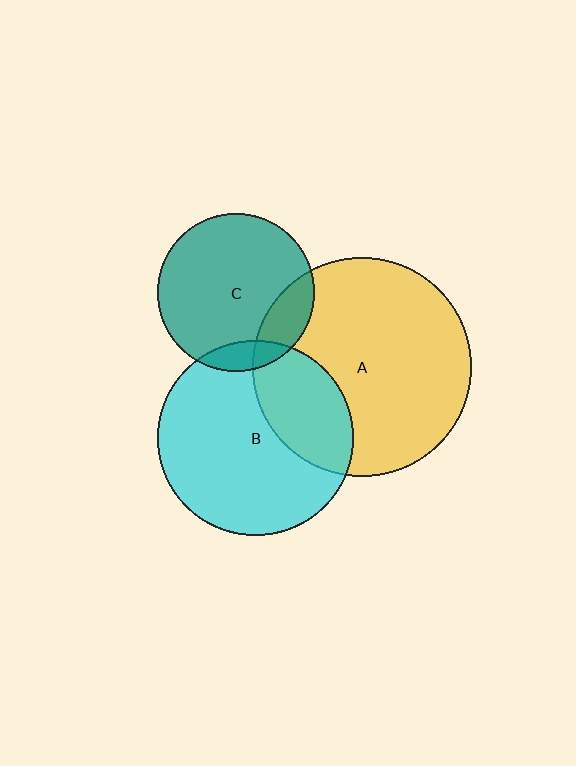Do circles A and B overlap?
Yes.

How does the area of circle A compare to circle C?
Approximately 1.9 times.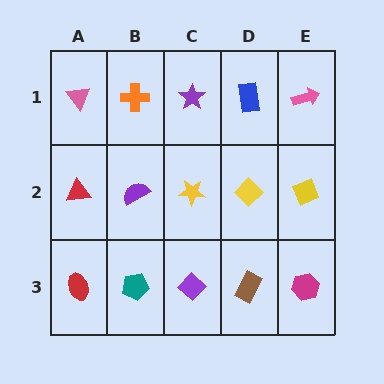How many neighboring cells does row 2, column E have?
3.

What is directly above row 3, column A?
A red triangle.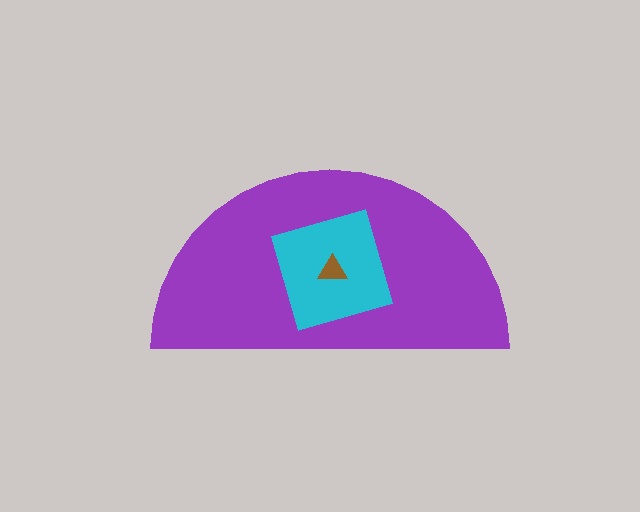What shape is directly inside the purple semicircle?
The cyan diamond.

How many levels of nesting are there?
3.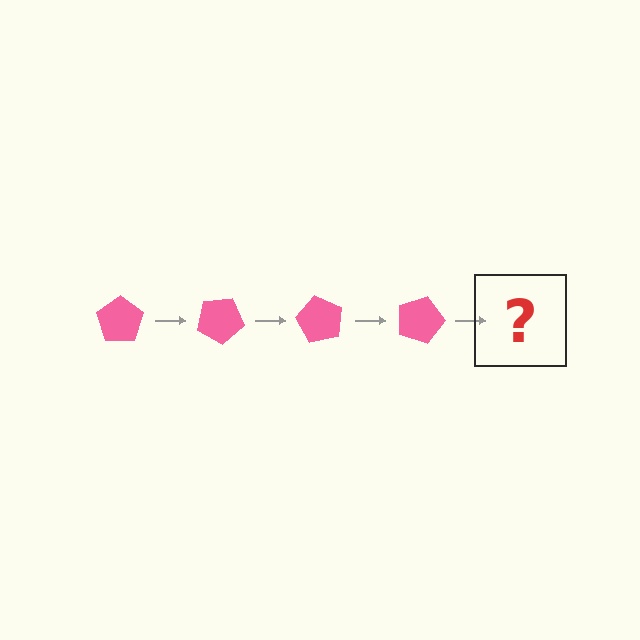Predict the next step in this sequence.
The next step is a pink pentagon rotated 120 degrees.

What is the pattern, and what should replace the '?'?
The pattern is that the pentagon rotates 30 degrees each step. The '?' should be a pink pentagon rotated 120 degrees.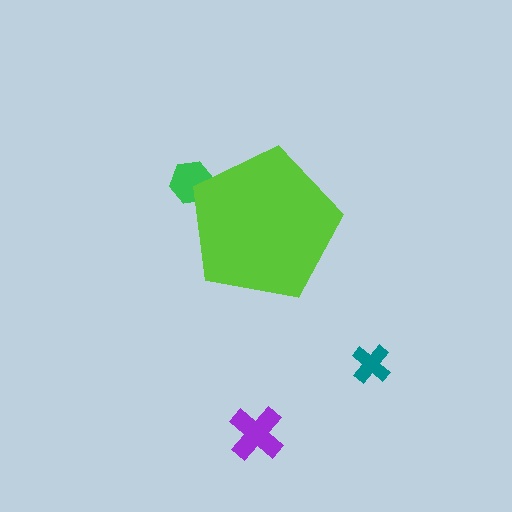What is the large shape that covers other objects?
A lime pentagon.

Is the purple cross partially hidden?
No, the purple cross is fully visible.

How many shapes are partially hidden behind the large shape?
1 shape is partially hidden.